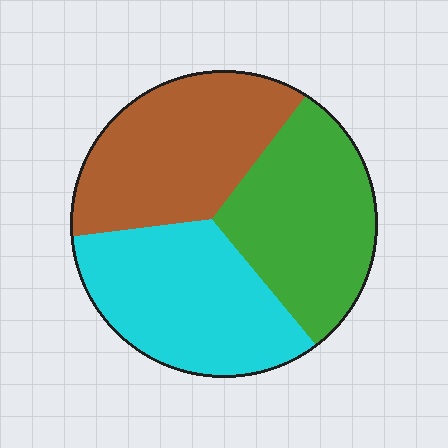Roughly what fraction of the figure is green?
Green takes up about one third (1/3) of the figure.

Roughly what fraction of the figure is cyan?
Cyan takes up about one third (1/3) of the figure.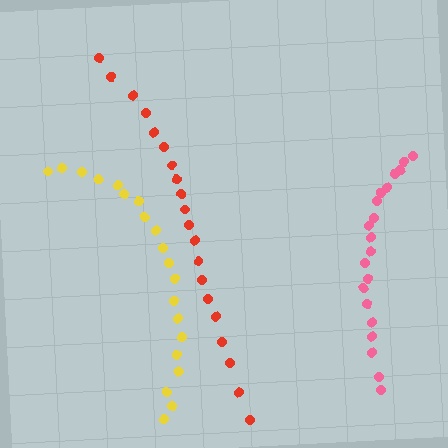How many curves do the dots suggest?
There are 3 distinct paths.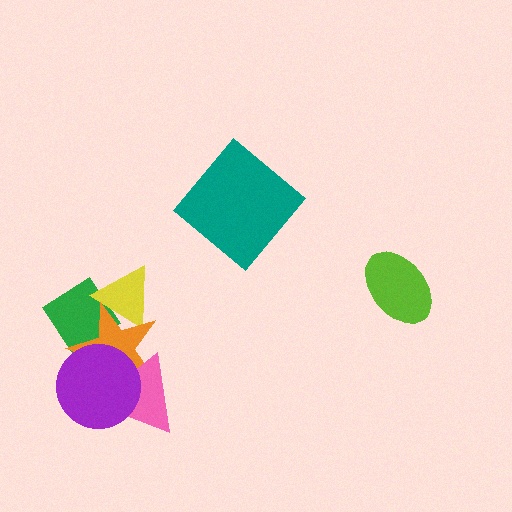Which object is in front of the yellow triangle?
The orange star is in front of the yellow triangle.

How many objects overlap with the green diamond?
3 objects overlap with the green diamond.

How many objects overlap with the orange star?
4 objects overlap with the orange star.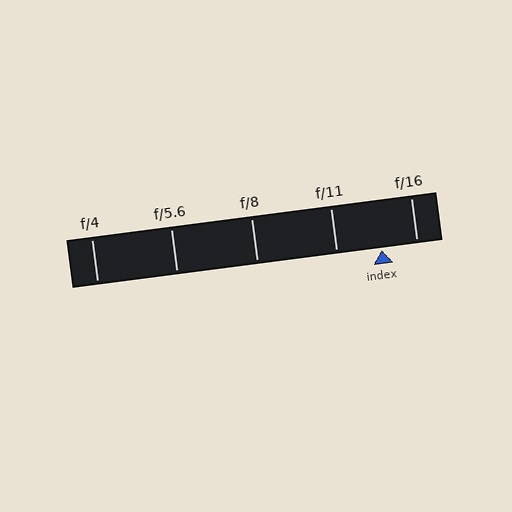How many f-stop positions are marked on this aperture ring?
There are 5 f-stop positions marked.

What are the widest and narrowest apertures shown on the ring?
The widest aperture shown is f/4 and the narrowest is f/16.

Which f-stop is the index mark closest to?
The index mark is closest to f/16.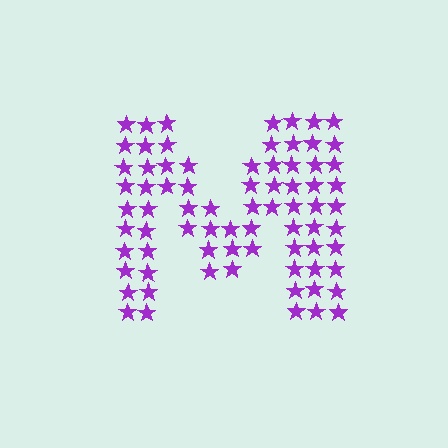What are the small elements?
The small elements are stars.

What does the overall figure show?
The overall figure shows the letter M.